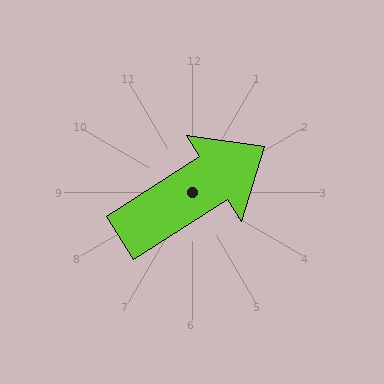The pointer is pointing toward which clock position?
Roughly 2 o'clock.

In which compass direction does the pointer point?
Northeast.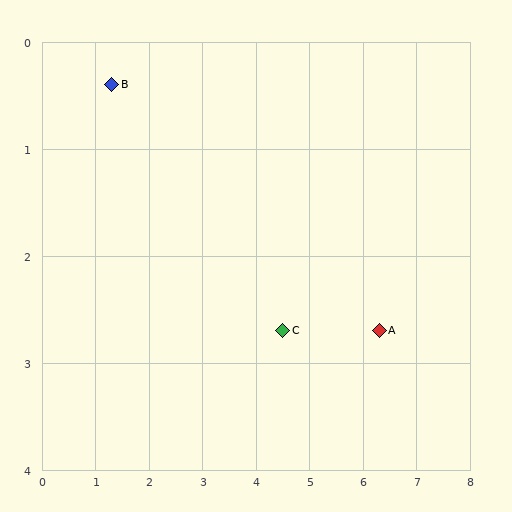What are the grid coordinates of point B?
Point B is at approximately (1.3, 0.4).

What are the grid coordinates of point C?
Point C is at approximately (4.5, 2.7).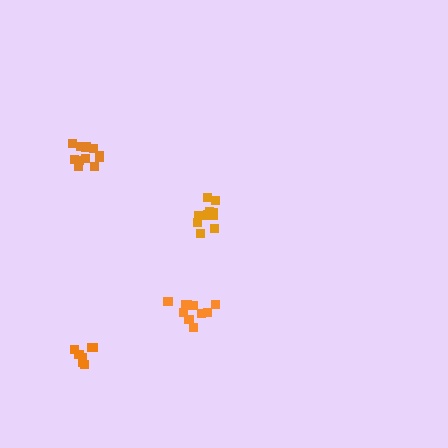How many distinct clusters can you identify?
There are 4 distinct clusters.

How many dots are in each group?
Group 1: 11 dots, Group 2: 11 dots, Group 3: 12 dots, Group 4: 7 dots (41 total).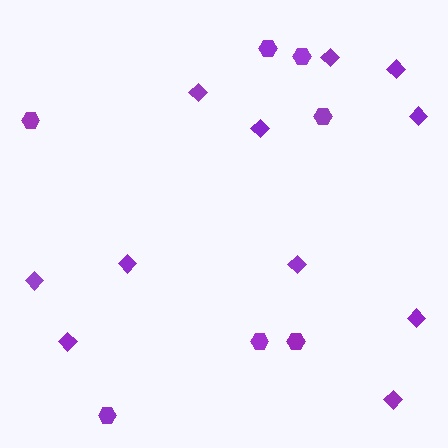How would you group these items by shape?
There are 2 groups: one group of hexagons (7) and one group of diamonds (11).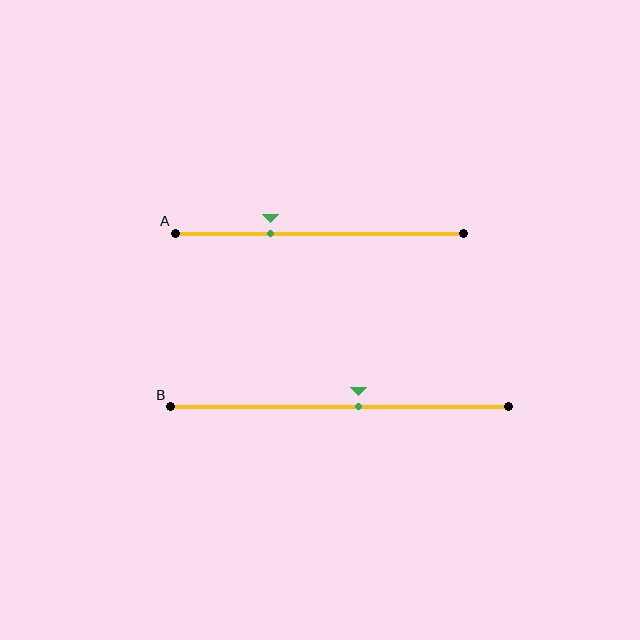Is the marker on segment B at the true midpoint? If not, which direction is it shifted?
No, the marker on segment B is shifted to the right by about 6% of the segment length.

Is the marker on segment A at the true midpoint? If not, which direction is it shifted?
No, the marker on segment A is shifted to the left by about 17% of the segment length.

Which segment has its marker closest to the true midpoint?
Segment B has its marker closest to the true midpoint.